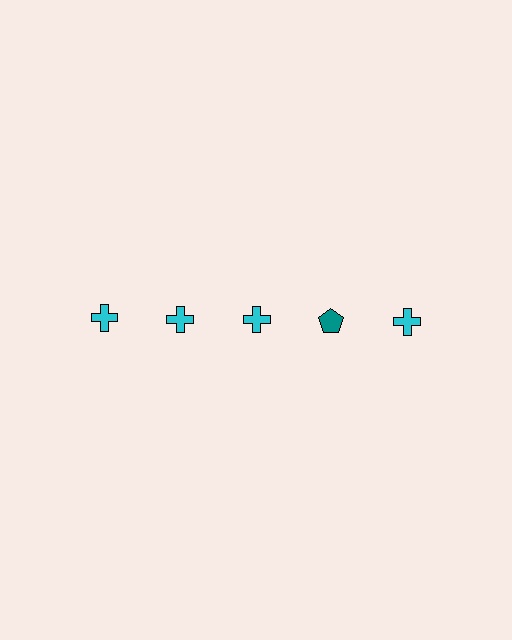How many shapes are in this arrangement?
There are 5 shapes arranged in a grid pattern.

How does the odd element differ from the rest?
It differs in both color (teal instead of cyan) and shape (pentagon instead of cross).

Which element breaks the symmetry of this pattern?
The teal pentagon in the top row, second from right column breaks the symmetry. All other shapes are cyan crosses.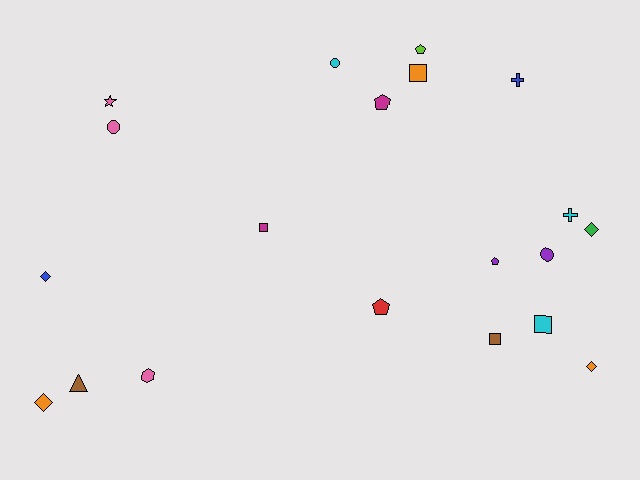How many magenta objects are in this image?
There are 2 magenta objects.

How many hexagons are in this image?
There is 1 hexagon.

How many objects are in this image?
There are 20 objects.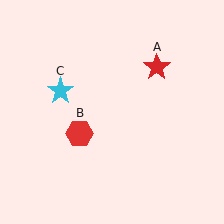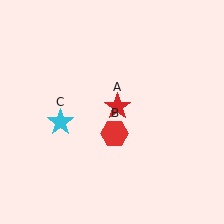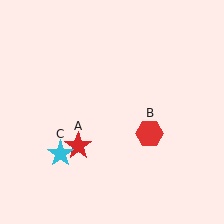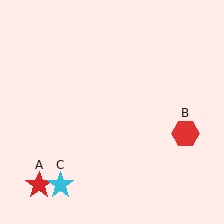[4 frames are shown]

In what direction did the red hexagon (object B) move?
The red hexagon (object B) moved right.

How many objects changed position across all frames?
3 objects changed position: red star (object A), red hexagon (object B), cyan star (object C).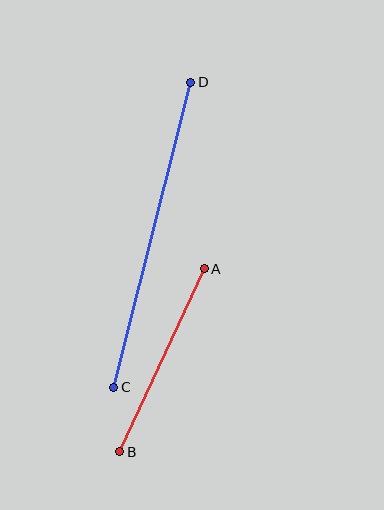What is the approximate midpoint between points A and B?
The midpoint is at approximately (162, 360) pixels.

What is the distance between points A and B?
The distance is approximately 201 pixels.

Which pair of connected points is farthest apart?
Points C and D are farthest apart.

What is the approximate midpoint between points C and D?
The midpoint is at approximately (152, 235) pixels.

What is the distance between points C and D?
The distance is approximately 315 pixels.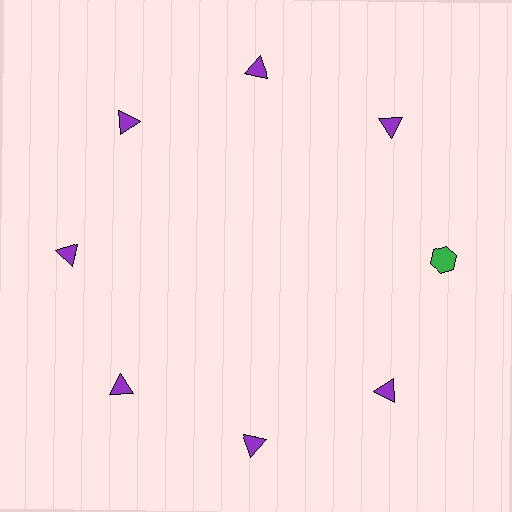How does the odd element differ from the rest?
It differs in both color (green instead of purple) and shape (hexagon instead of triangle).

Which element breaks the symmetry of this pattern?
The green hexagon at roughly the 3 o'clock position breaks the symmetry. All other shapes are purple triangles.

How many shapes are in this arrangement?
There are 8 shapes arranged in a ring pattern.